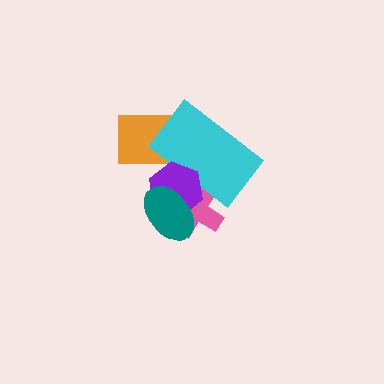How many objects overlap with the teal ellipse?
3 objects overlap with the teal ellipse.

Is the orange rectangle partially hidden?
Yes, it is partially covered by another shape.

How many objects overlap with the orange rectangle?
2 objects overlap with the orange rectangle.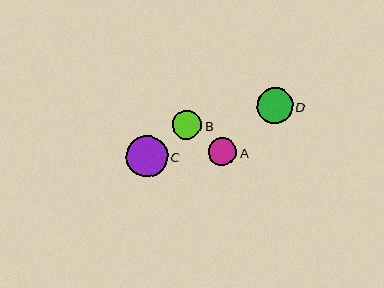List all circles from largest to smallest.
From largest to smallest: C, D, B, A.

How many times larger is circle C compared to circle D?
Circle C is approximately 1.2 times the size of circle D.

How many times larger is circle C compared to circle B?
Circle C is approximately 1.4 times the size of circle B.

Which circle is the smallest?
Circle A is the smallest with a size of approximately 28 pixels.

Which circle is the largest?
Circle C is the largest with a size of approximately 41 pixels.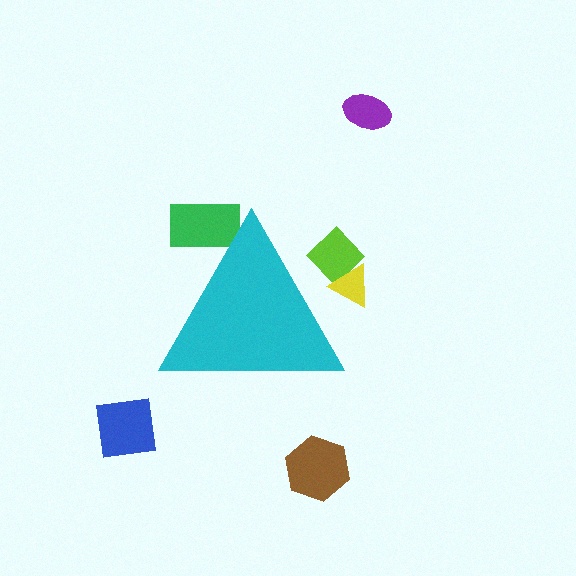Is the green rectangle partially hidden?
Yes, the green rectangle is partially hidden behind the cyan triangle.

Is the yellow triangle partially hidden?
Yes, the yellow triangle is partially hidden behind the cyan triangle.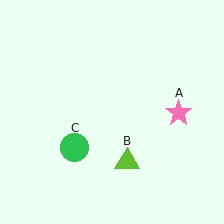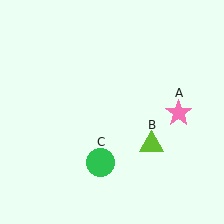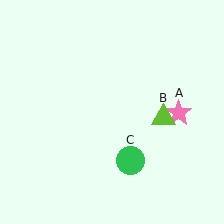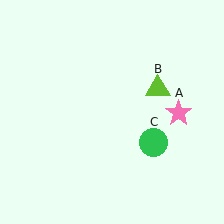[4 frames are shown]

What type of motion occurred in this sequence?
The lime triangle (object B), green circle (object C) rotated counterclockwise around the center of the scene.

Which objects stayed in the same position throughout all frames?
Pink star (object A) remained stationary.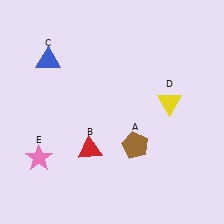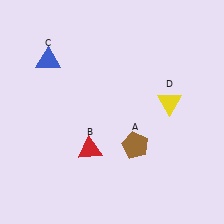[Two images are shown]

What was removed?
The pink star (E) was removed in Image 2.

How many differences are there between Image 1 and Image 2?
There is 1 difference between the two images.